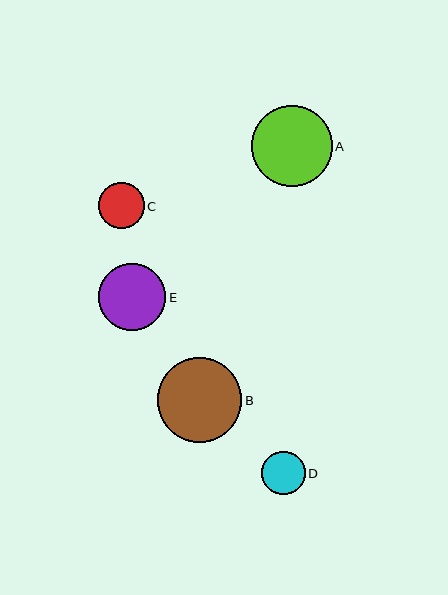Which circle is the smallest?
Circle D is the smallest with a size of approximately 43 pixels.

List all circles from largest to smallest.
From largest to smallest: B, A, E, C, D.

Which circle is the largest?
Circle B is the largest with a size of approximately 85 pixels.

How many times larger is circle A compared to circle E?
Circle A is approximately 1.2 times the size of circle E.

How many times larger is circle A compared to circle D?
Circle A is approximately 1.9 times the size of circle D.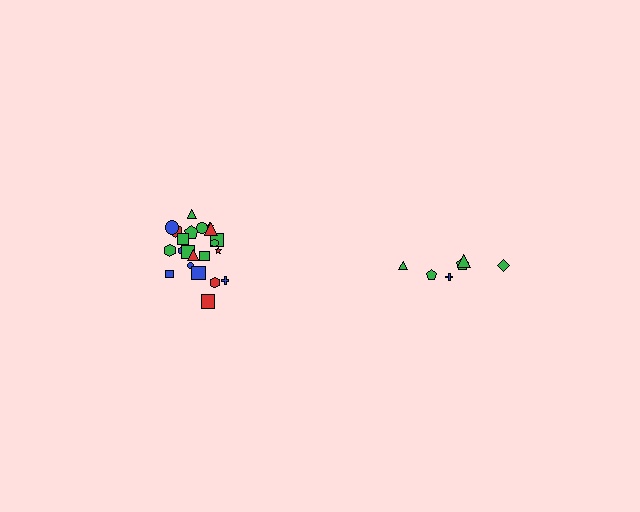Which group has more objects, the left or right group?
The left group.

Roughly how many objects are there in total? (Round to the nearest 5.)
Roughly 30 objects in total.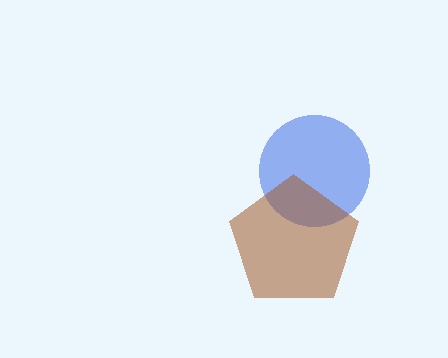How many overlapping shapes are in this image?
There are 2 overlapping shapes in the image.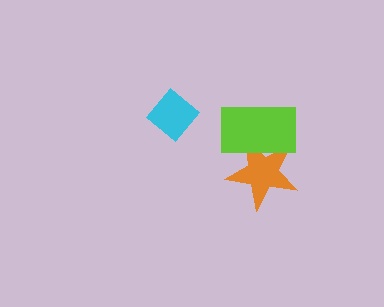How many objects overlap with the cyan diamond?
0 objects overlap with the cyan diamond.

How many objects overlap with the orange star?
1 object overlaps with the orange star.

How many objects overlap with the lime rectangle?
1 object overlaps with the lime rectangle.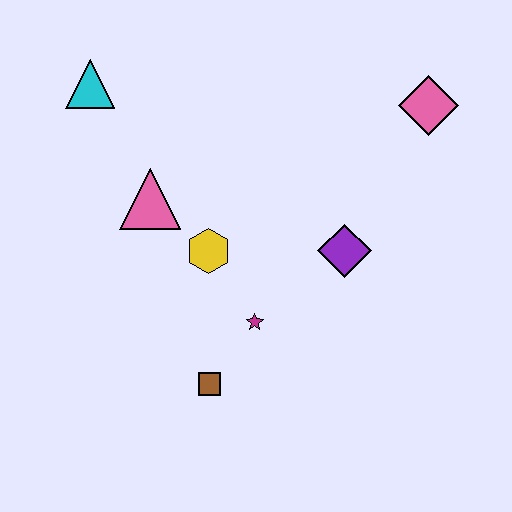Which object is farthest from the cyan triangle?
The pink diamond is farthest from the cyan triangle.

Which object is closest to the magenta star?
The brown square is closest to the magenta star.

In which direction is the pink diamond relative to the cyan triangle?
The pink diamond is to the right of the cyan triangle.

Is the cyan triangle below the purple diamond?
No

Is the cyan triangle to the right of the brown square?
No